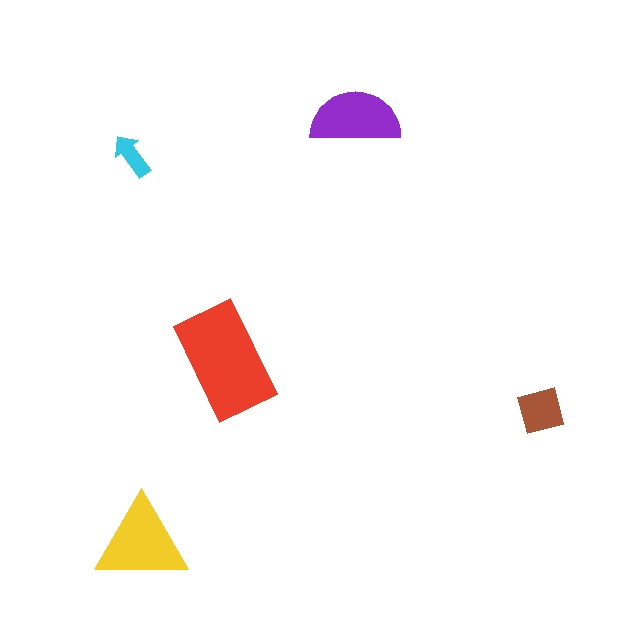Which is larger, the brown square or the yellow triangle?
The yellow triangle.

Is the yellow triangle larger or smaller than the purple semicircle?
Larger.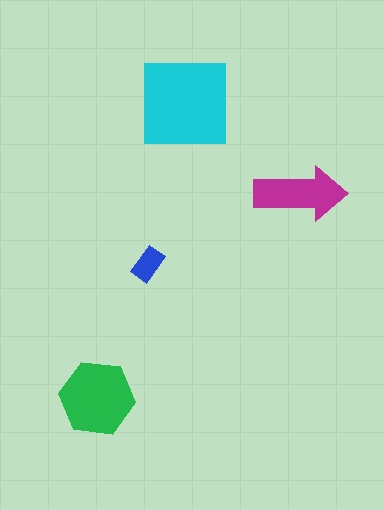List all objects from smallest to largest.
The blue rectangle, the magenta arrow, the green hexagon, the cyan square.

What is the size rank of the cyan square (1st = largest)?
1st.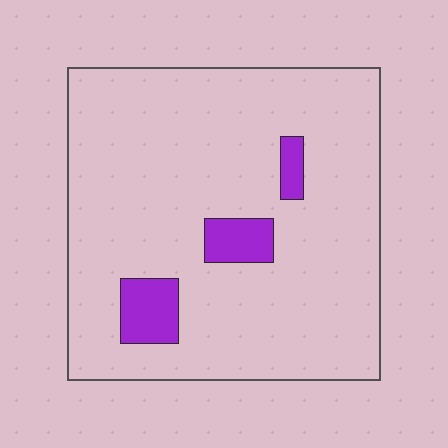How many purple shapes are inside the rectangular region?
3.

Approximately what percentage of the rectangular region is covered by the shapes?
Approximately 10%.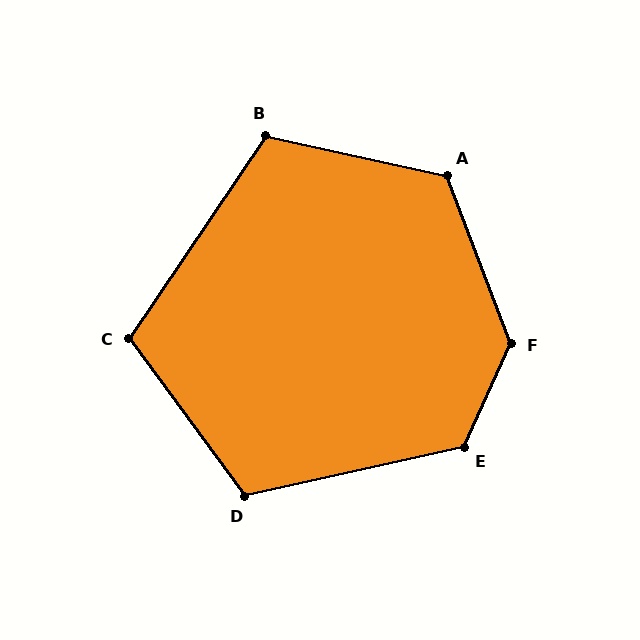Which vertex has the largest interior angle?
F, at approximately 135 degrees.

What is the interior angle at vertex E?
Approximately 127 degrees (obtuse).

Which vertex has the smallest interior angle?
C, at approximately 110 degrees.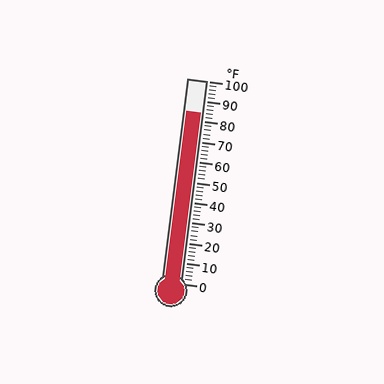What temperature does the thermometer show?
The thermometer shows approximately 84°F.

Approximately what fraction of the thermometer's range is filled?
The thermometer is filled to approximately 85% of its range.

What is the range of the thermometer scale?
The thermometer scale ranges from 0°F to 100°F.